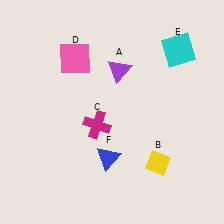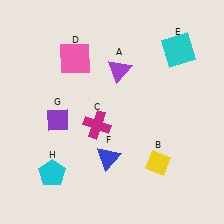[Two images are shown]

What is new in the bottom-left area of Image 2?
A cyan pentagon (H) was added in the bottom-left area of Image 2.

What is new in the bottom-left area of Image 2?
A purple diamond (G) was added in the bottom-left area of Image 2.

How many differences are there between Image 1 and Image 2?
There are 2 differences between the two images.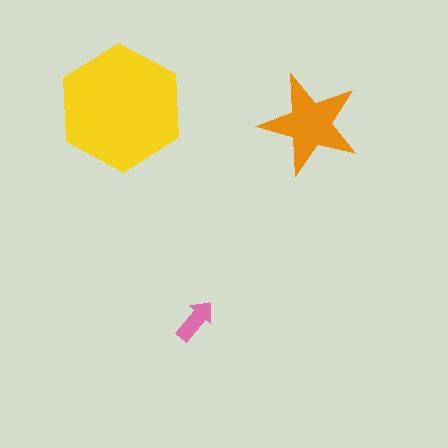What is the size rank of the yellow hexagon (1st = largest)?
1st.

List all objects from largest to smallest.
The yellow hexagon, the orange star, the pink arrow.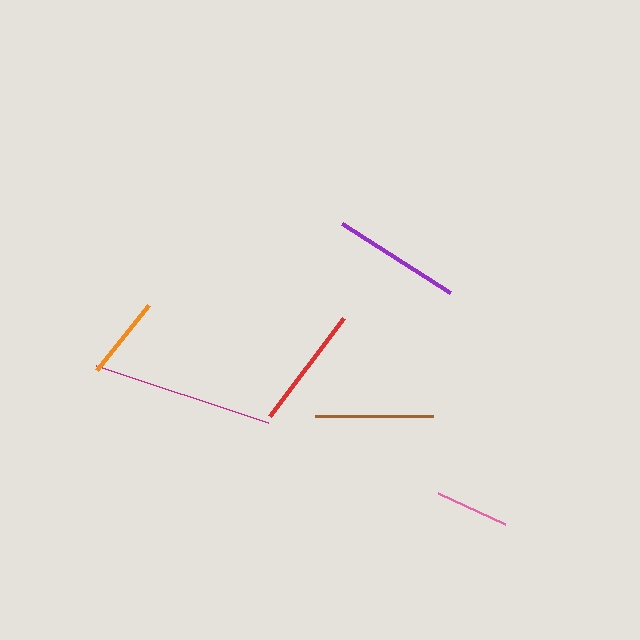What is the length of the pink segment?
The pink segment is approximately 74 pixels long.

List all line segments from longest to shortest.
From longest to shortest: magenta, purple, red, brown, orange, pink.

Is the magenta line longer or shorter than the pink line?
The magenta line is longer than the pink line.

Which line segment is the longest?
The magenta line is the longest at approximately 182 pixels.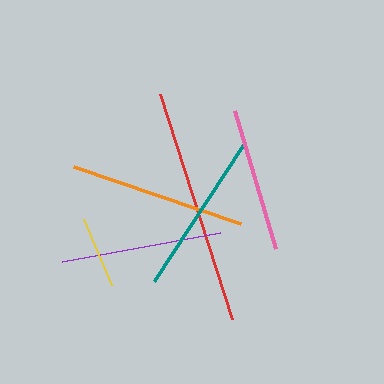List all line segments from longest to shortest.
From longest to shortest: red, orange, teal, purple, pink, yellow.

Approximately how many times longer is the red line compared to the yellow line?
The red line is approximately 3.3 times the length of the yellow line.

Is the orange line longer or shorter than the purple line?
The orange line is longer than the purple line.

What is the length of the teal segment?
The teal segment is approximately 162 pixels long.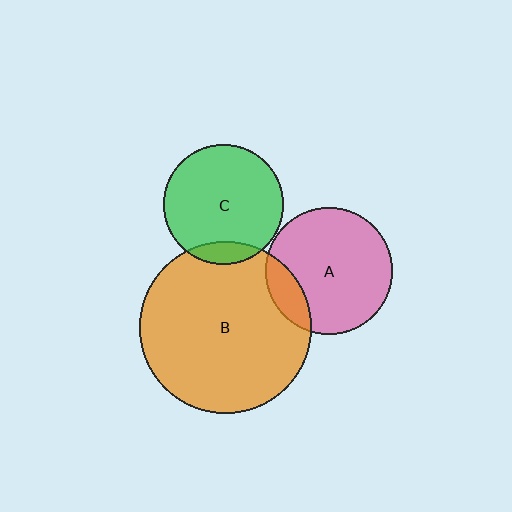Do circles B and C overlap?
Yes.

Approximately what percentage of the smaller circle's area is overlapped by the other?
Approximately 10%.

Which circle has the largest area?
Circle B (orange).